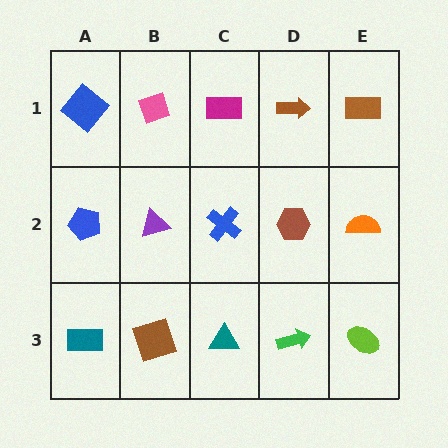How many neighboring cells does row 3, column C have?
3.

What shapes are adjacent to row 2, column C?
A magenta rectangle (row 1, column C), a teal triangle (row 3, column C), a purple triangle (row 2, column B), a brown hexagon (row 2, column D).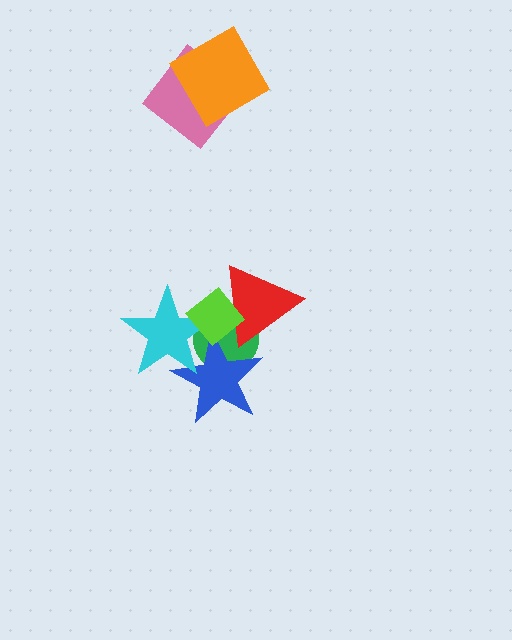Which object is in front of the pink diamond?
The orange diamond is in front of the pink diamond.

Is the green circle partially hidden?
Yes, it is partially covered by another shape.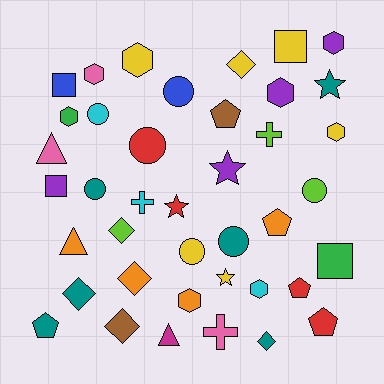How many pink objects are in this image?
There are 3 pink objects.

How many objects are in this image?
There are 40 objects.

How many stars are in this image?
There are 4 stars.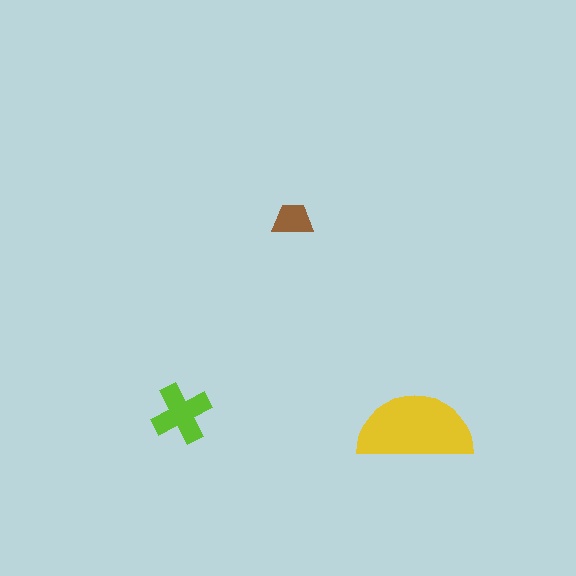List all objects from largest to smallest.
The yellow semicircle, the lime cross, the brown trapezoid.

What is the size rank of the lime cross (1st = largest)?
2nd.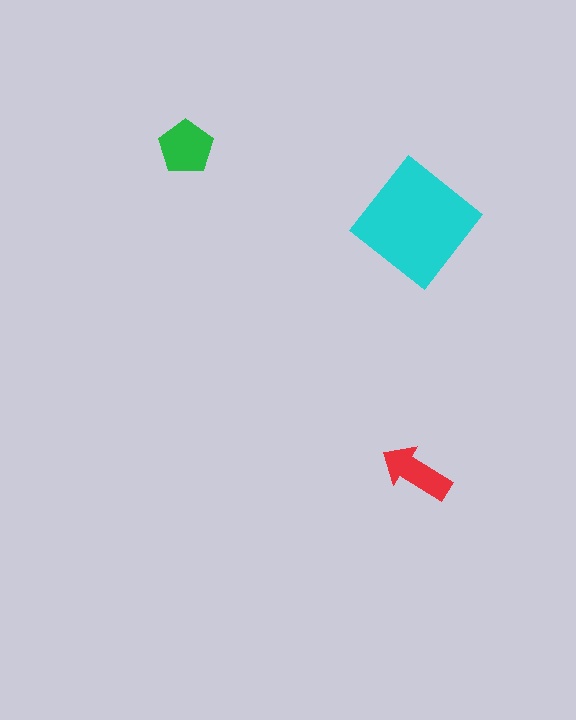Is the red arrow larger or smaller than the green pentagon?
Smaller.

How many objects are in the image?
There are 3 objects in the image.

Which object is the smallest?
The red arrow.